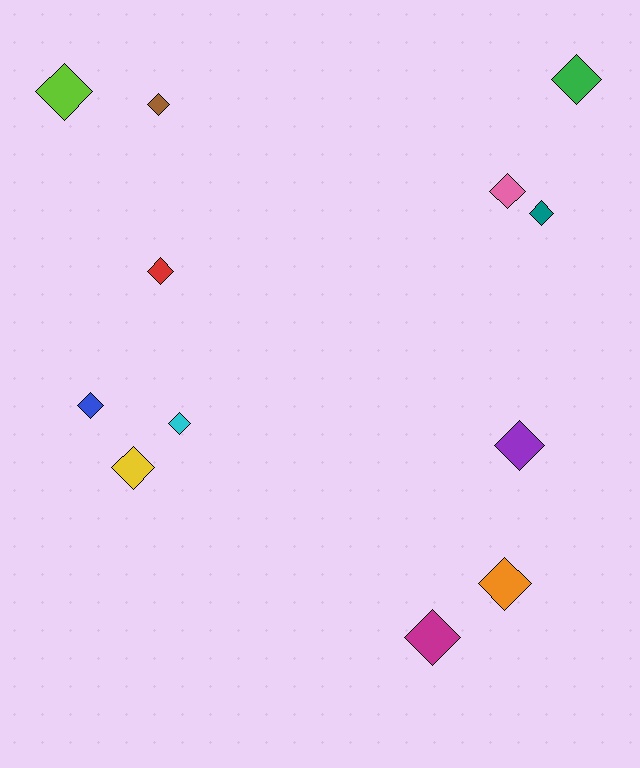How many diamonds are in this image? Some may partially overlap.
There are 12 diamonds.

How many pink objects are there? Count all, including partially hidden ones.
There is 1 pink object.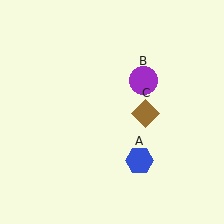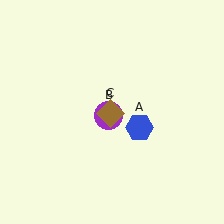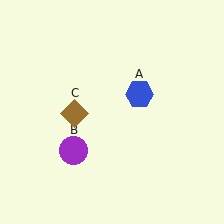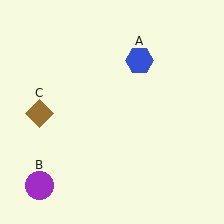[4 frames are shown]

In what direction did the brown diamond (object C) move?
The brown diamond (object C) moved left.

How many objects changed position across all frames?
3 objects changed position: blue hexagon (object A), purple circle (object B), brown diamond (object C).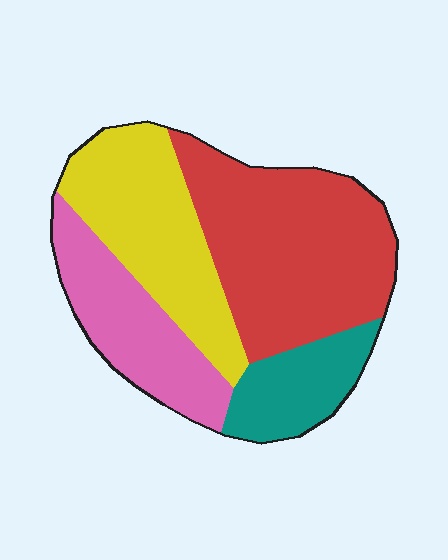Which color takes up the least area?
Teal, at roughly 15%.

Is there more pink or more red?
Red.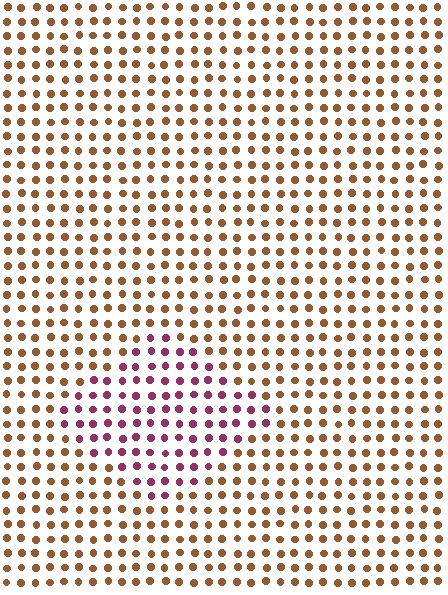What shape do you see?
I see a diamond.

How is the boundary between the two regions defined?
The boundary is defined purely by a slight shift in hue (about 58 degrees). Spacing, size, and orientation are identical on both sides.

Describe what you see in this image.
The image is filled with small brown elements in a uniform arrangement. A diamond-shaped region is visible where the elements are tinted to a slightly different hue, forming a subtle color boundary.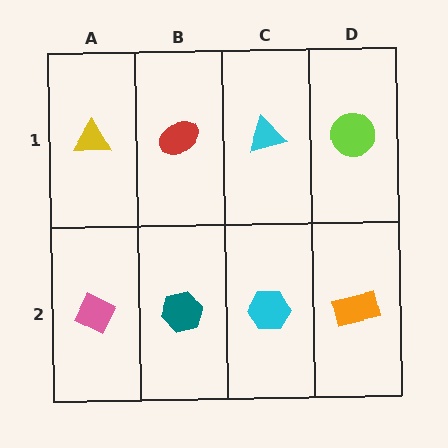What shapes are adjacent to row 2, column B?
A red ellipse (row 1, column B), a pink diamond (row 2, column A), a cyan hexagon (row 2, column C).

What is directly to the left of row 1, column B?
A yellow triangle.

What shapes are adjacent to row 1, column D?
An orange rectangle (row 2, column D), a cyan triangle (row 1, column C).